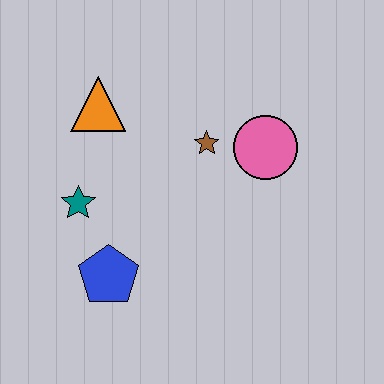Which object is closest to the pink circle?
The brown star is closest to the pink circle.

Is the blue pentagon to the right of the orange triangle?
Yes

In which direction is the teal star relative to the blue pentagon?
The teal star is above the blue pentagon.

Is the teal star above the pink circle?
No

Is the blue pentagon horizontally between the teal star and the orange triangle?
No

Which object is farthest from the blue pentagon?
The pink circle is farthest from the blue pentagon.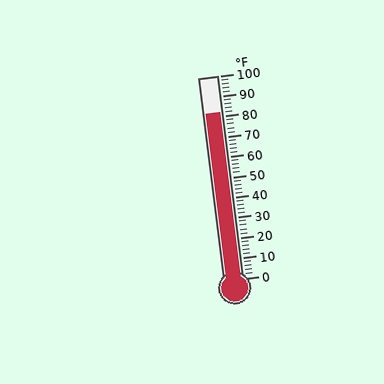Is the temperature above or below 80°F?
The temperature is above 80°F.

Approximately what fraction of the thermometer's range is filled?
The thermometer is filled to approximately 80% of its range.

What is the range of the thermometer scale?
The thermometer scale ranges from 0°F to 100°F.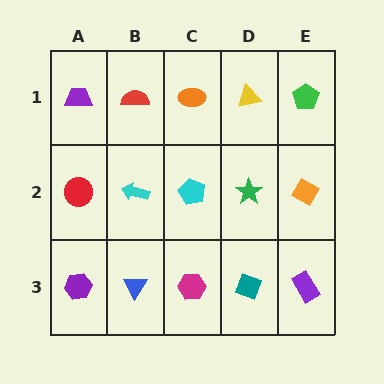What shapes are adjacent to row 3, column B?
A cyan arrow (row 2, column B), a purple hexagon (row 3, column A), a magenta hexagon (row 3, column C).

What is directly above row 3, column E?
An orange diamond.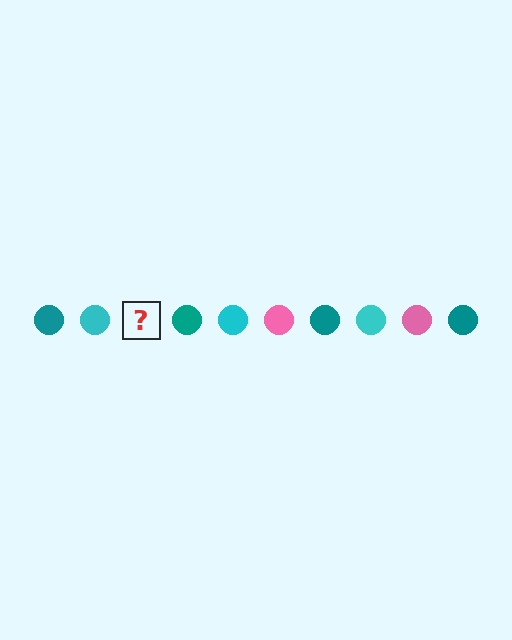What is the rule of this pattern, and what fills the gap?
The rule is that the pattern cycles through teal, cyan, pink circles. The gap should be filled with a pink circle.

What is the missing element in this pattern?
The missing element is a pink circle.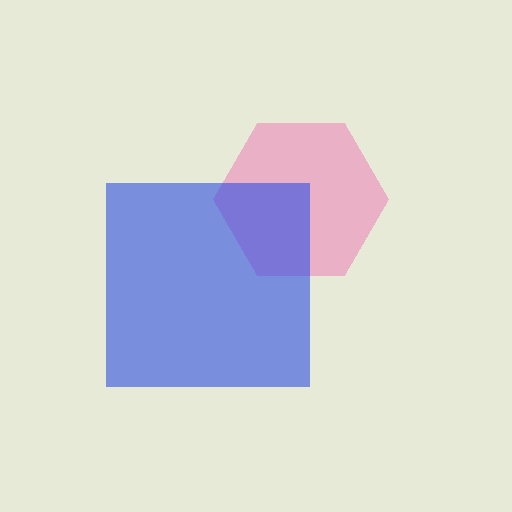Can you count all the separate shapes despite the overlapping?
Yes, there are 2 separate shapes.